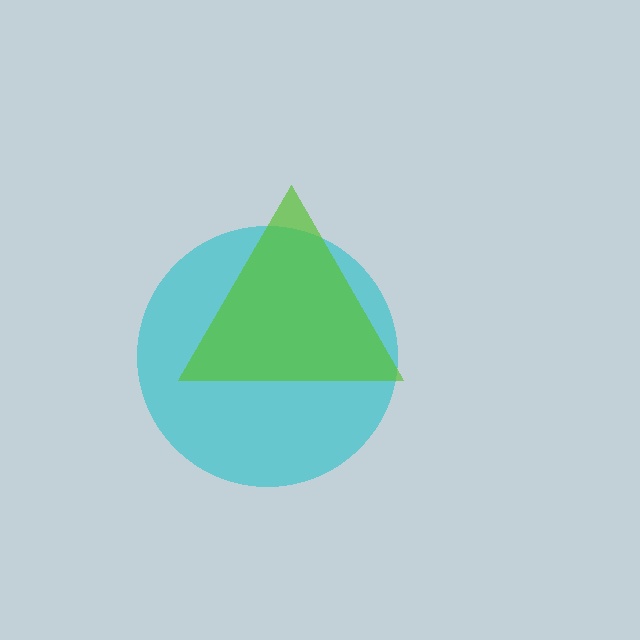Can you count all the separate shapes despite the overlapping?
Yes, there are 2 separate shapes.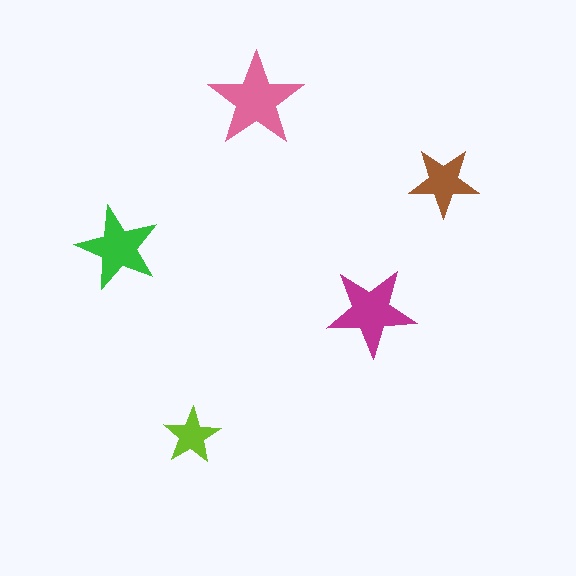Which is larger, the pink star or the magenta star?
The pink one.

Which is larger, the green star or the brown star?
The green one.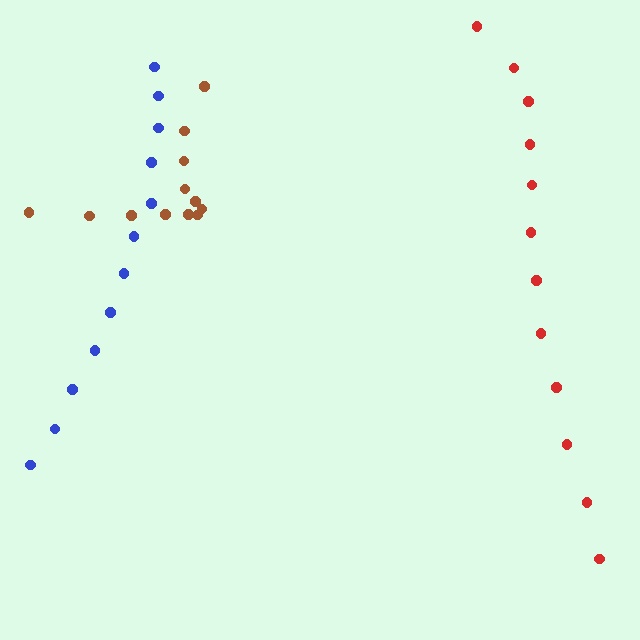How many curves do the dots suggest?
There are 3 distinct paths.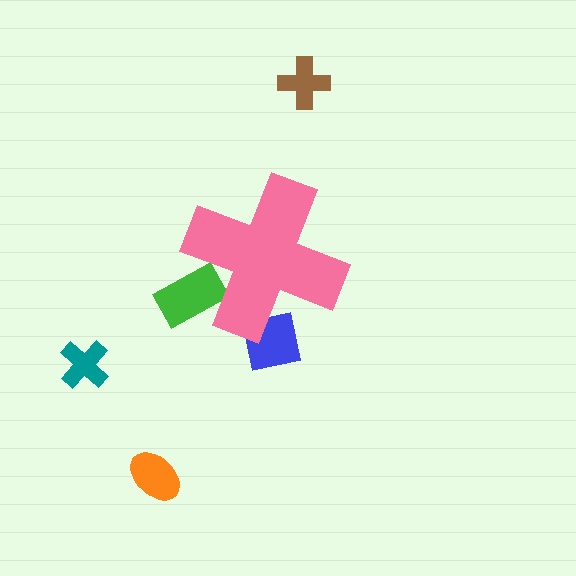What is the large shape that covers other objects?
A pink cross.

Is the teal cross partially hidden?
No, the teal cross is fully visible.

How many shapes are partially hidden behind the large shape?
2 shapes are partially hidden.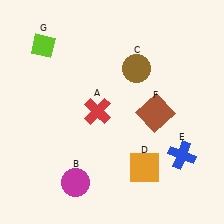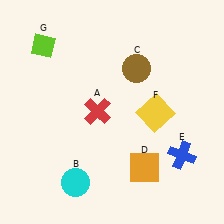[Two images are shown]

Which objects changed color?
B changed from magenta to cyan. F changed from brown to yellow.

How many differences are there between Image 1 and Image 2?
There are 2 differences between the two images.